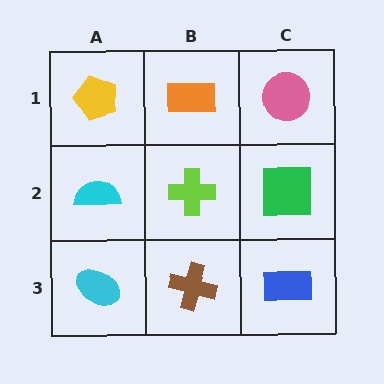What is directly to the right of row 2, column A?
A lime cross.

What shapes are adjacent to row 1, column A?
A cyan semicircle (row 2, column A), an orange rectangle (row 1, column B).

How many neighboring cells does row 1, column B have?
3.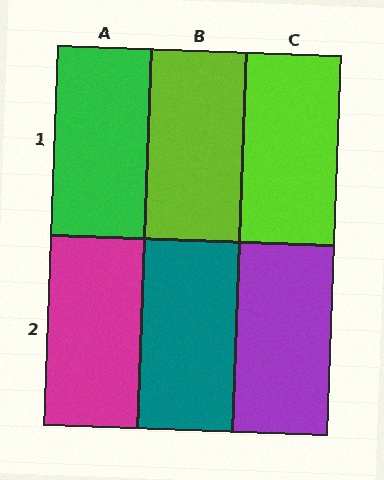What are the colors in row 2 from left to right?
Magenta, teal, purple.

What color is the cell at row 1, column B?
Lime.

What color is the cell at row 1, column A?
Green.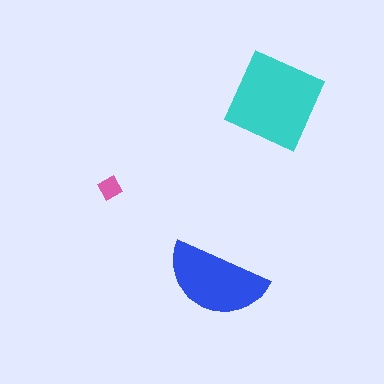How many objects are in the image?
There are 3 objects in the image.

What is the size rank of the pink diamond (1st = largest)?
3rd.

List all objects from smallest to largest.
The pink diamond, the blue semicircle, the cyan square.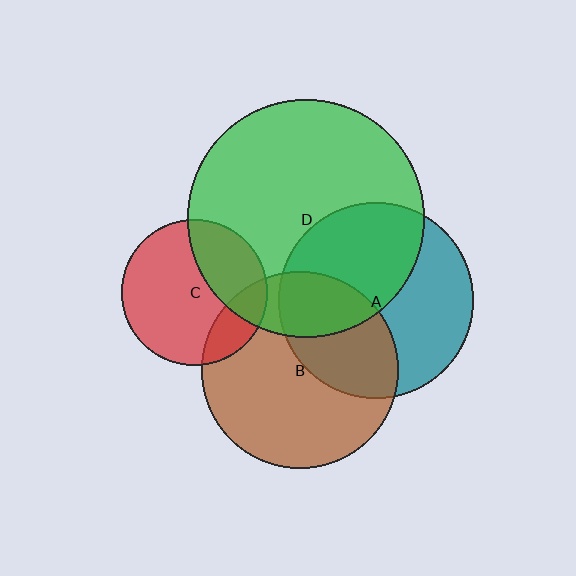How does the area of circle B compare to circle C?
Approximately 1.8 times.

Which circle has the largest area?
Circle D (green).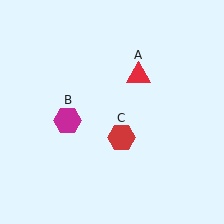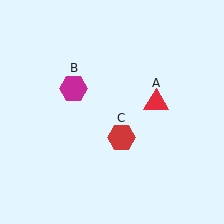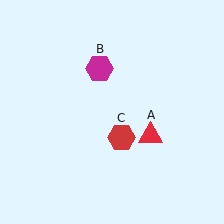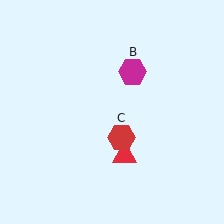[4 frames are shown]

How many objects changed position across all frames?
2 objects changed position: red triangle (object A), magenta hexagon (object B).